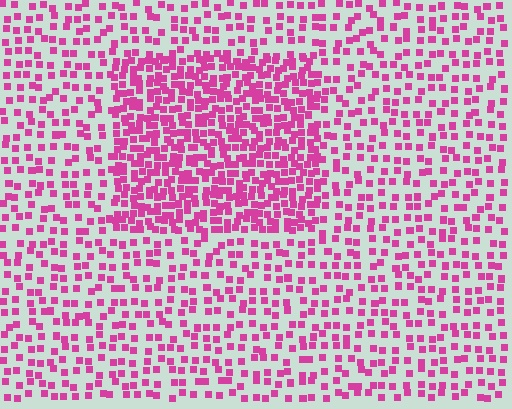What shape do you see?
I see a rectangle.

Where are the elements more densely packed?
The elements are more densely packed inside the rectangle boundary.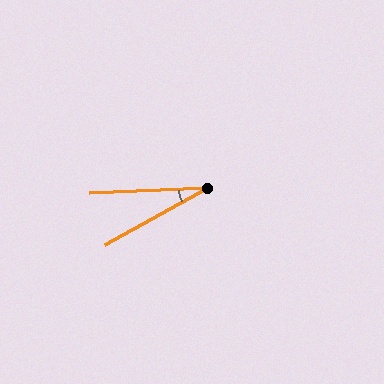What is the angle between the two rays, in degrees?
Approximately 26 degrees.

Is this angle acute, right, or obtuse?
It is acute.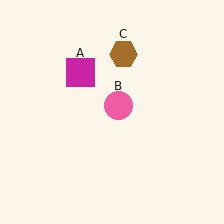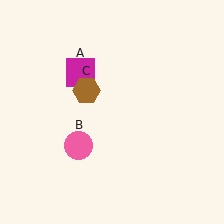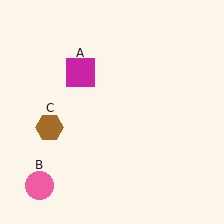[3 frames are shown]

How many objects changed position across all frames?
2 objects changed position: pink circle (object B), brown hexagon (object C).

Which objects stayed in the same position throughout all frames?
Magenta square (object A) remained stationary.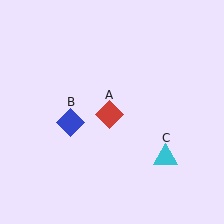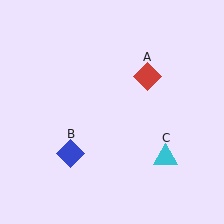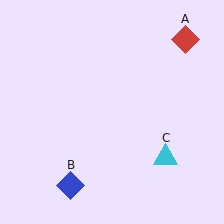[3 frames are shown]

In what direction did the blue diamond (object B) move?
The blue diamond (object B) moved down.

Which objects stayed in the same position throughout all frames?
Cyan triangle (object C) remained stationary.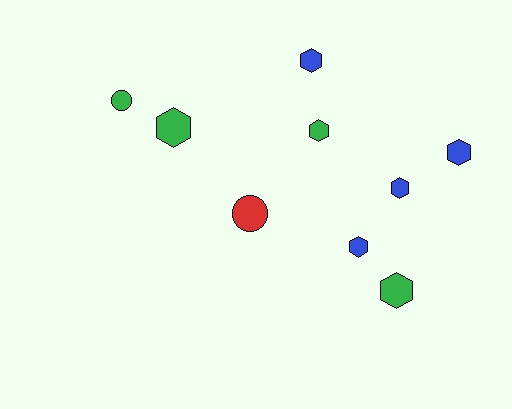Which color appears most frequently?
Blue, with 4 objects.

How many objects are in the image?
There are 9 objects.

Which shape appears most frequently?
Hexagon, with 7 objects.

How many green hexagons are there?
There are 3 green hexagons.